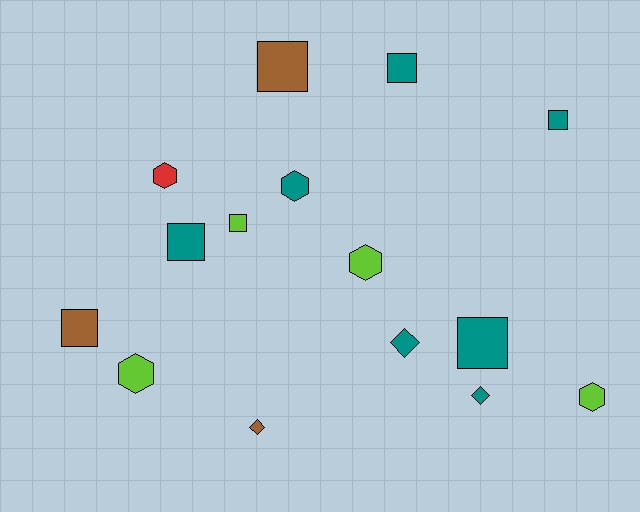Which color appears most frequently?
Teal, with 7 objects.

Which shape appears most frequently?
Square, with 7 objects.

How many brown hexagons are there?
There are no brown hexagons.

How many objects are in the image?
There are 15 objects.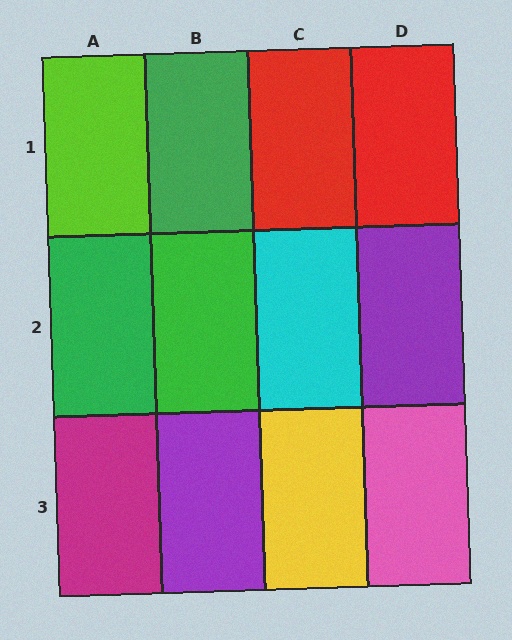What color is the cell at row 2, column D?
Purple.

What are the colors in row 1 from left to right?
Lime, green, red, red.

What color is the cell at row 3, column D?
Pink.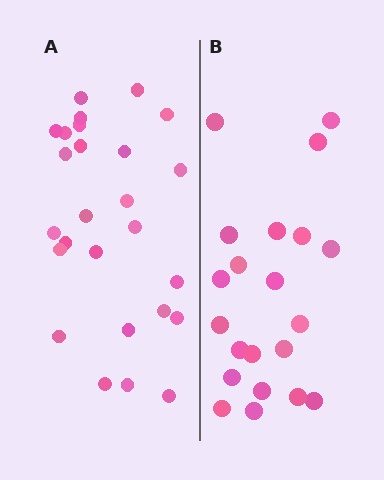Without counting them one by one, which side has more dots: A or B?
Region A (the left region) has more dots.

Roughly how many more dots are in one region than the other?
Region A has about 5 more dots than region B.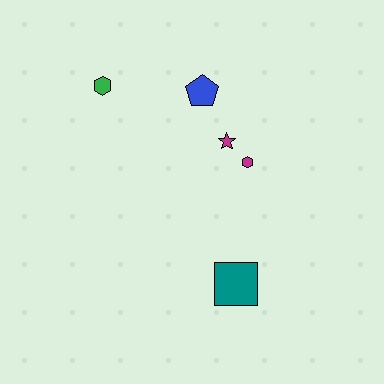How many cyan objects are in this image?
There are no cyan objects.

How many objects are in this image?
There are 5 objects.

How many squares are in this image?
There is 1 square.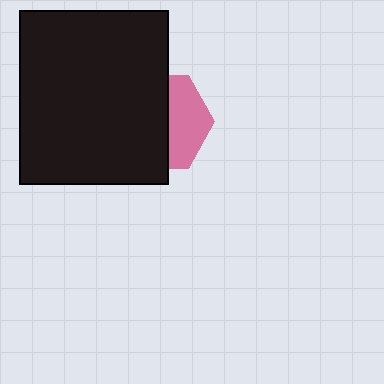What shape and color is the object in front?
The object in front is a black rectangle.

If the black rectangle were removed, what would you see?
You would see the complete pink hexagon.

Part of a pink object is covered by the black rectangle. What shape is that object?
It is a hexagon.